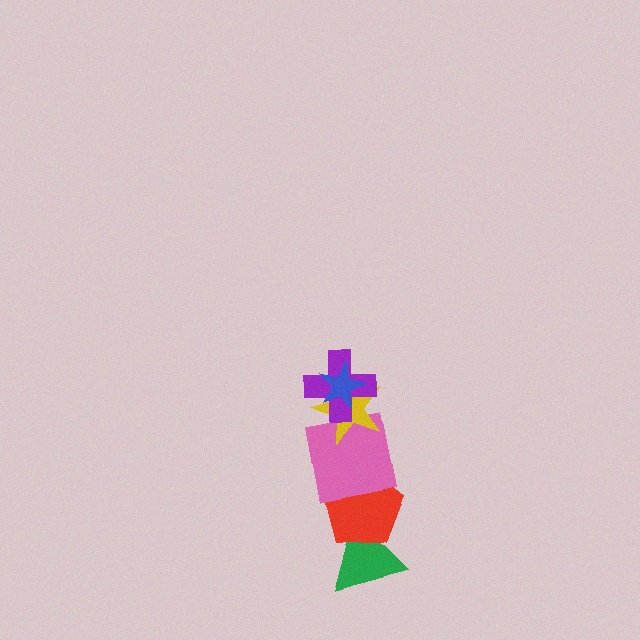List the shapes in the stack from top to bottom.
From top to bottom: the blue star, the purple cross, the yellow star, the pink square, the red pentagon, the green triangle.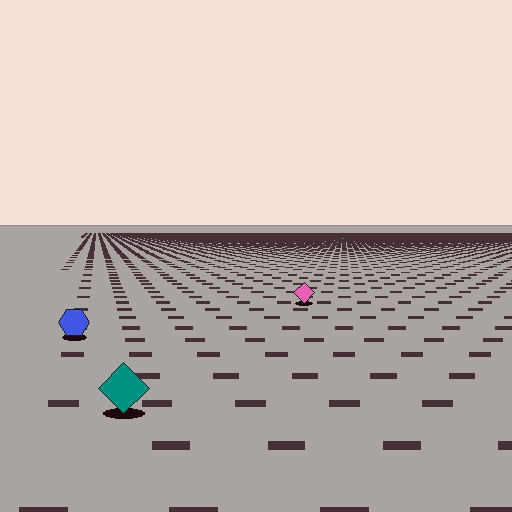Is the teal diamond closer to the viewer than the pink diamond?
Yes. The teal diamond is closer — you can tell from the texture gradient: the ground texture is coarser near it.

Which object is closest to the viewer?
The teal diamond is closest. The texture marks near it are larger and more spread out.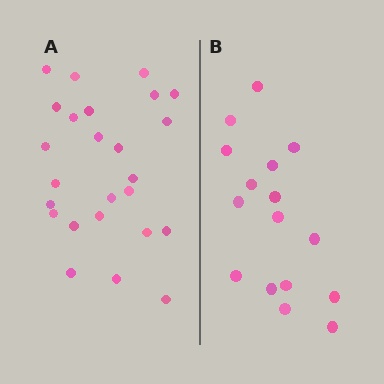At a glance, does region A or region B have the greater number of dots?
Region A (the left region) has more dots.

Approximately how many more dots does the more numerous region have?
Region A has roughly 8 or so more dots than region B.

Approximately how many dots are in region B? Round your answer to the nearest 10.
About 20 dots. (The exact count is 16, which rounds to 20.)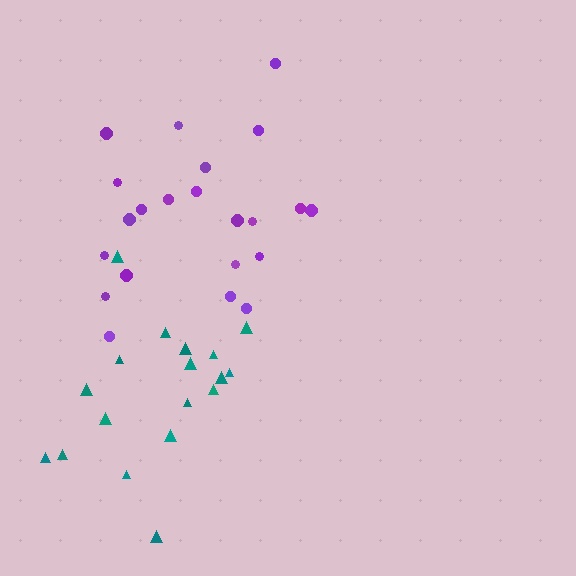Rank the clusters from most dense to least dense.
teal, purple.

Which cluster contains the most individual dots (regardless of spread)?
Purple (22).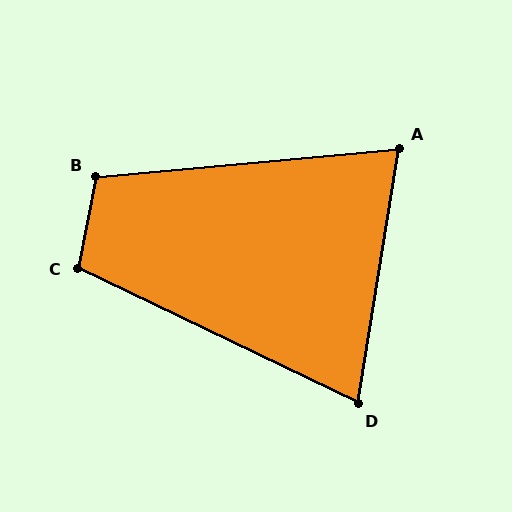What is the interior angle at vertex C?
Approximately 104 degrees (obtuse).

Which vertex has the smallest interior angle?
D, at approximately 74 degrees.